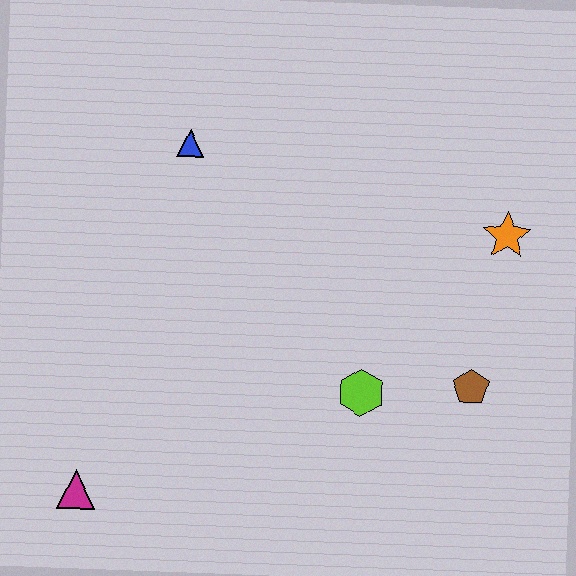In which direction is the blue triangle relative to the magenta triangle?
The blue triangle is above the magenta triangle.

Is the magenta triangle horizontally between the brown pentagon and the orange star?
No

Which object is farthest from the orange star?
The magenta triangle is farthest from the orange star.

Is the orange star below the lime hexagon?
No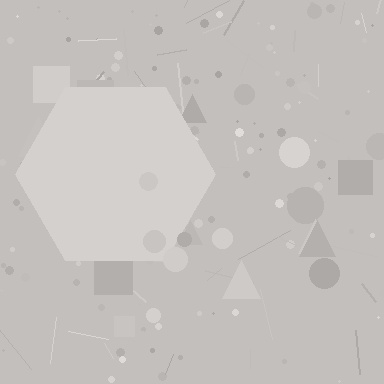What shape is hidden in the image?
A hexagon is hidden in the image.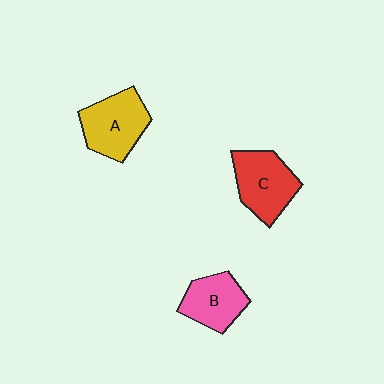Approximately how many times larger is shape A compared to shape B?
Approximately 1.2 times.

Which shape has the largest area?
Shape A (yellow).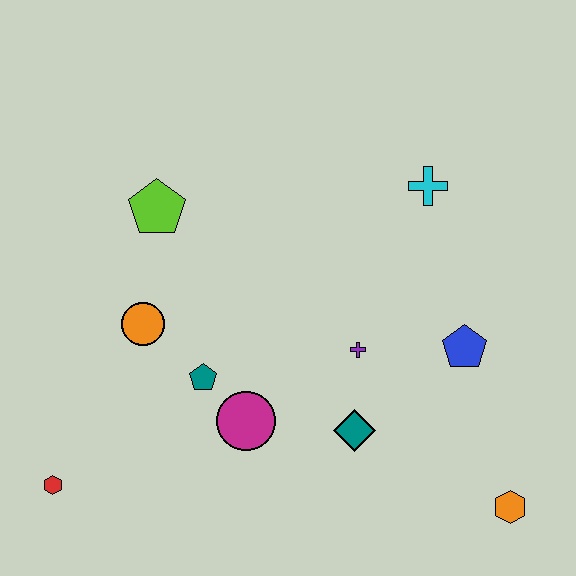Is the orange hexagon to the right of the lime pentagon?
Yes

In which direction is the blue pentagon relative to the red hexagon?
The blue pentagon is to the right of the red hexagon.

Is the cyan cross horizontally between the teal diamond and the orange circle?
No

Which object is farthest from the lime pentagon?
The orange hexagon is farthest from the lime pentagon.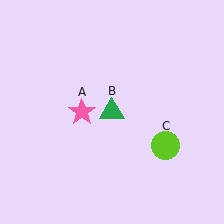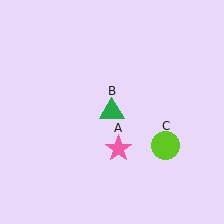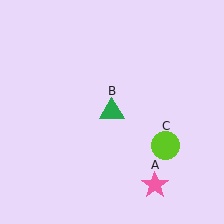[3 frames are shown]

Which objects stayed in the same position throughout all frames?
Green triangle (object B) and lime circle (object C) remained stationary.